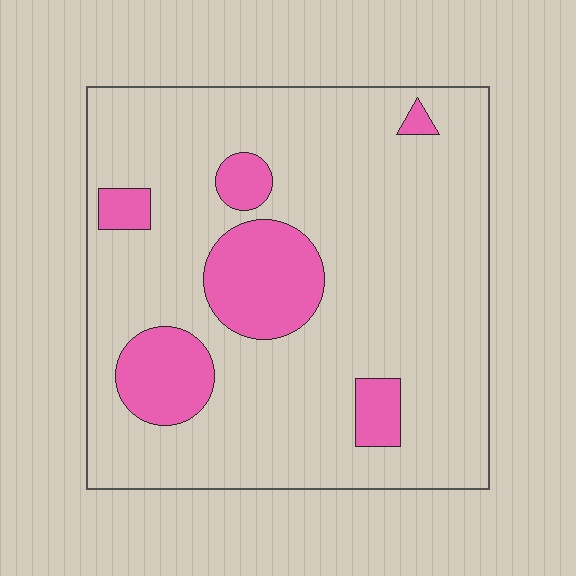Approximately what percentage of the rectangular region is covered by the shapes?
Approximately 15%.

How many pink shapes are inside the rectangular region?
6.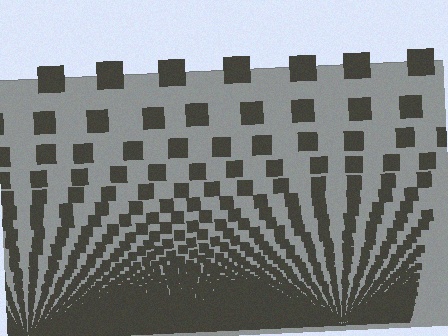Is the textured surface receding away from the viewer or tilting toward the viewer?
The surface appears to tilt toward the viewer. Texture elements get larger and sparser toward the top.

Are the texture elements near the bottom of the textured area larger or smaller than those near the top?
Smaller. The gradient is inverted — elements near the bottom are smaller and denser.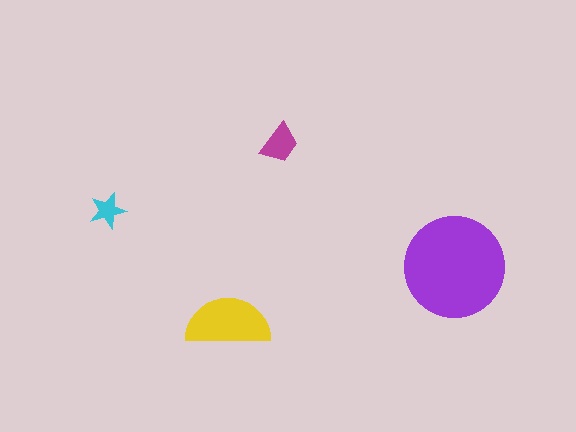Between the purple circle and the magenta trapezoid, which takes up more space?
The purple circle.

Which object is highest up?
The magenta trapezoid is topmost.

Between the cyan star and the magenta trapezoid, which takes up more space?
The magenta trapezoid.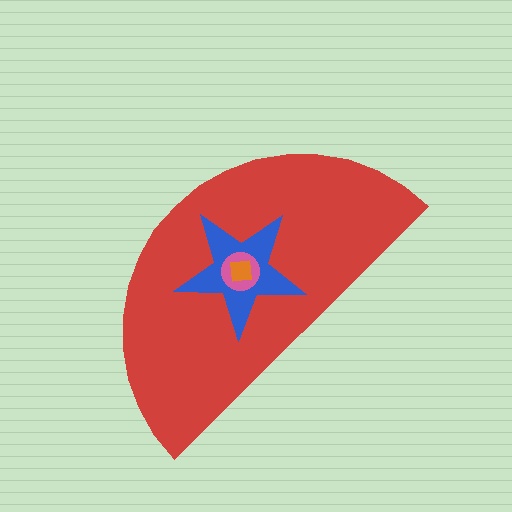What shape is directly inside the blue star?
The pink circle.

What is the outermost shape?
The red semicircle.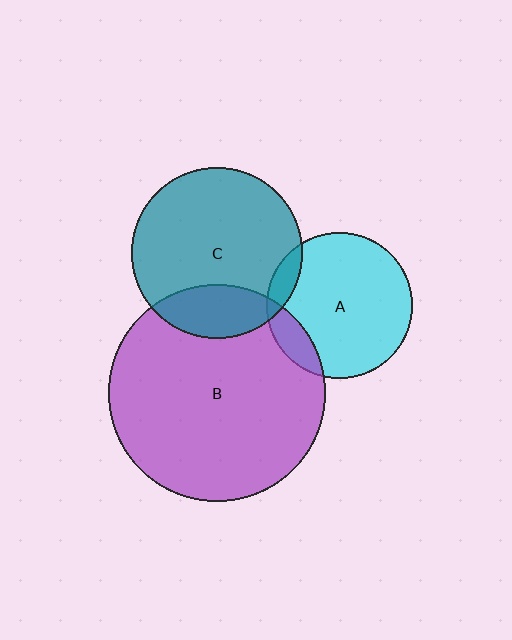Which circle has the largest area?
Circle B (purple).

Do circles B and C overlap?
Yes.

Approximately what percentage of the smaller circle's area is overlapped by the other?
Approximately 20%.